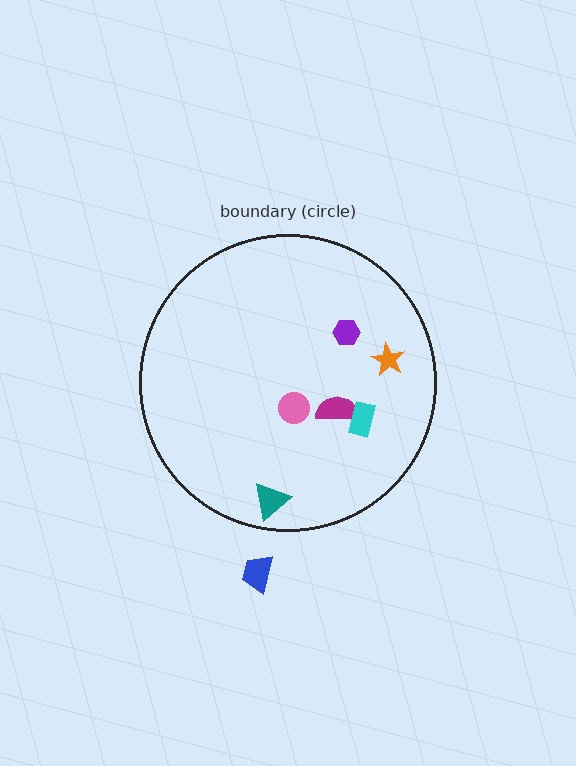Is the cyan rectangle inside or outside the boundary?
Inside.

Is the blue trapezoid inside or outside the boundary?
Outside.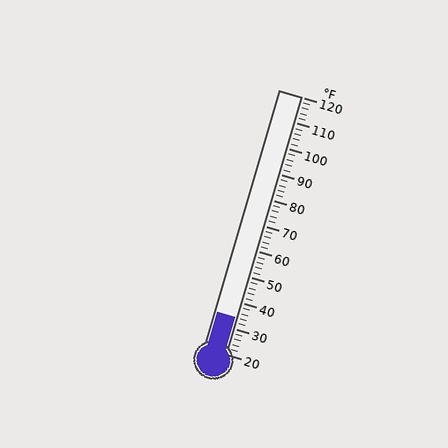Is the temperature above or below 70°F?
The temperature is below 70°F.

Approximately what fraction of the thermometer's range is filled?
The thermometer is filled to approximately 15% of its range.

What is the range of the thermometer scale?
The thermometer scale ranges from 20°F to 120°F.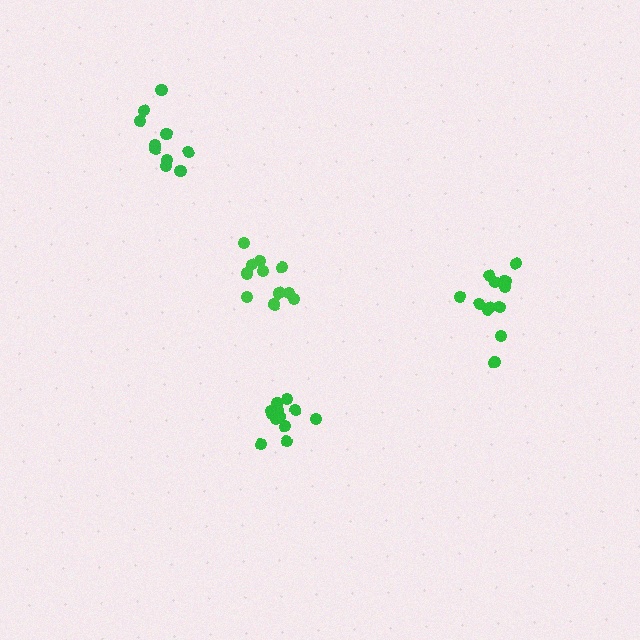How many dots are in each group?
Group 1: 12 dots, Group 2: 12 dots, Group 3: 10 dots, Group 4: 11 dots (45 total).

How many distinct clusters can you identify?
There are 4 distinct clusters.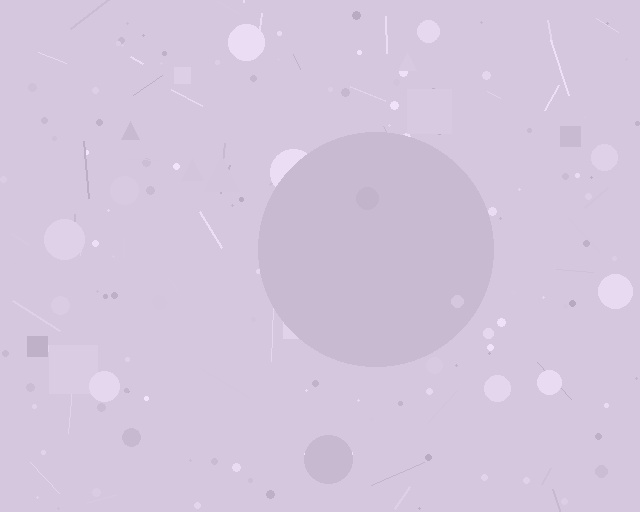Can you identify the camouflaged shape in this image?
The camouflaged shape is a circle.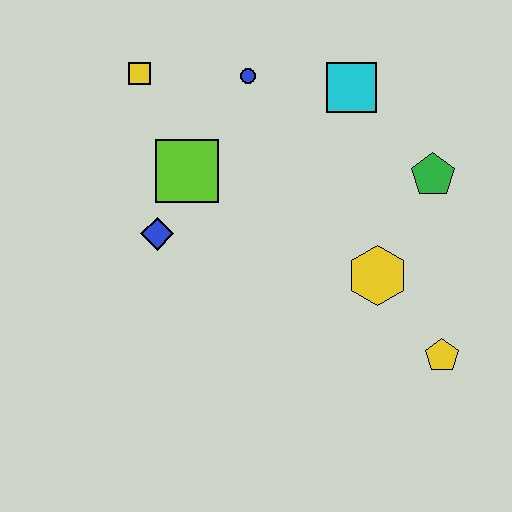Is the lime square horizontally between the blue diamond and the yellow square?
No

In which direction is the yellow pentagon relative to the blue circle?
The yellow pentagon is below the blue circle.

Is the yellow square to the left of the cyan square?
Yes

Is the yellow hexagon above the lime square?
No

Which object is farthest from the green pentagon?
The yellow square is farthest from the green pentagon.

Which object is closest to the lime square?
The blue diamond is closest to the lime square.